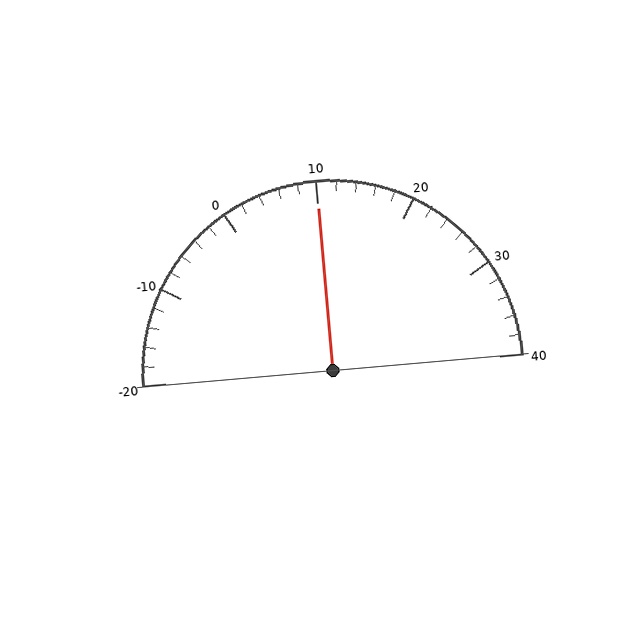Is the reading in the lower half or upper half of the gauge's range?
The reading is in the upper half of the range (-20 to 40).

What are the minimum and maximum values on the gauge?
The gauge ranges from -20 to 40.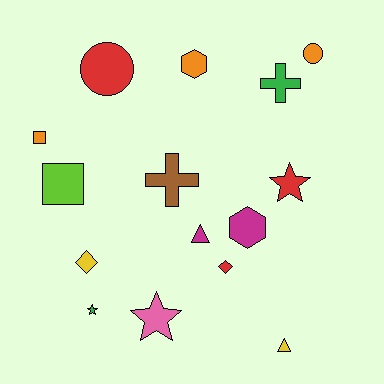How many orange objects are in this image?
There are 3 orange objects.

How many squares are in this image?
There are 2 squares.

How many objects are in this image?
There are 15 objects.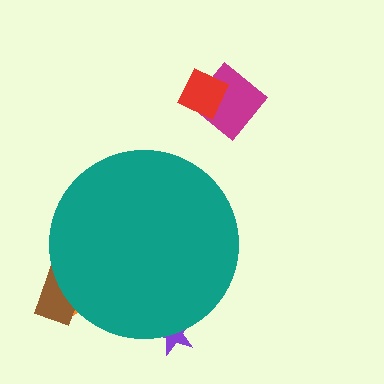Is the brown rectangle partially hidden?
Yes, the brown rectangle is partially hidden behind the teal circle.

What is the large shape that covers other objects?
A teal circle.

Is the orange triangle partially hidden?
Yes, the orange triangle is partially hidden behind the teal circle.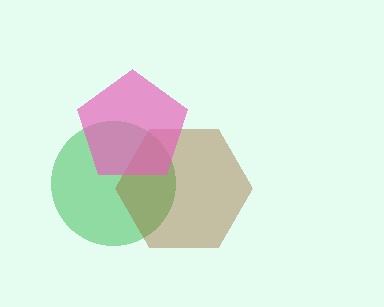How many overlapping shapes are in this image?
There are 3 overlapping shapes in the image.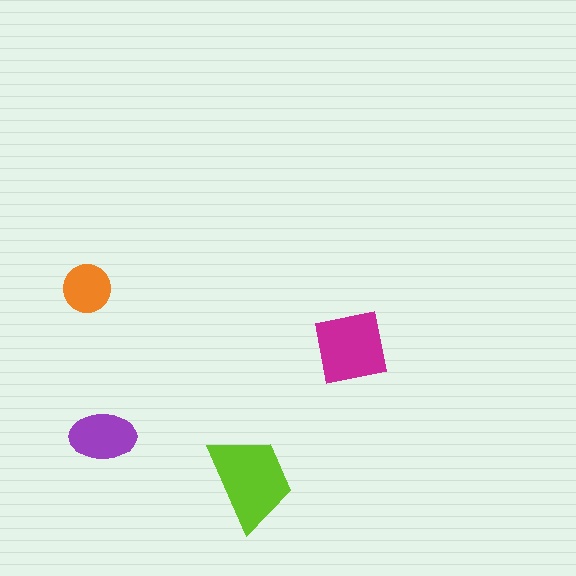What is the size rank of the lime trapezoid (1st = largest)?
1st.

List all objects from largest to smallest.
The lime trapezoid, the magenta square, the purple ellipse, the orange circle.